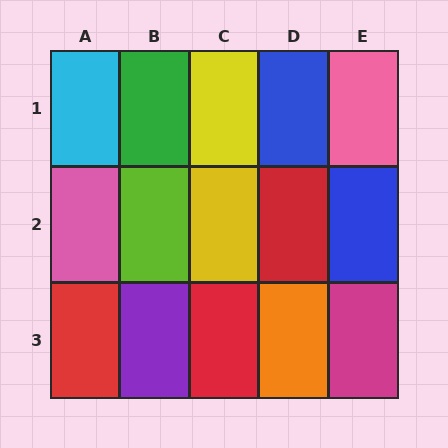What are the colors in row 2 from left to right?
Pink, lime, yellow, red, blue.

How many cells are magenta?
1 cell is magenta.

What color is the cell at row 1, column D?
Blue.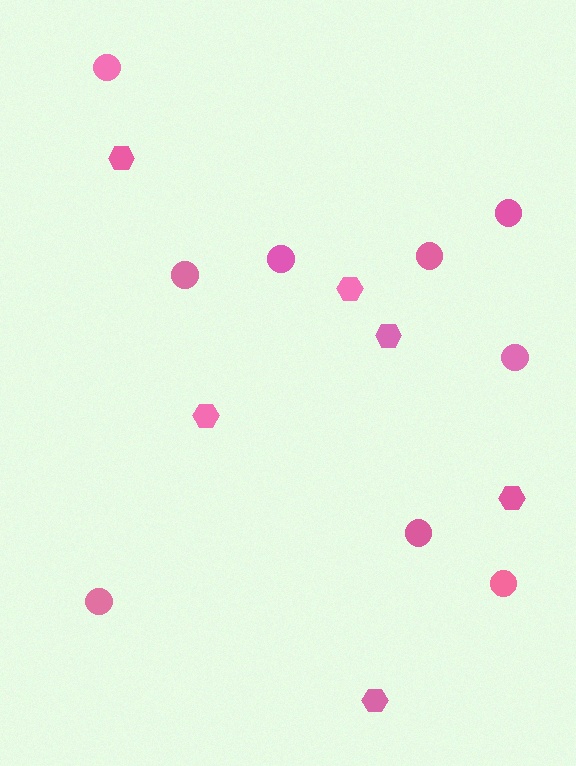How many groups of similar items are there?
There are 2 groups: one group of circles (9) and one group of hexagons (6).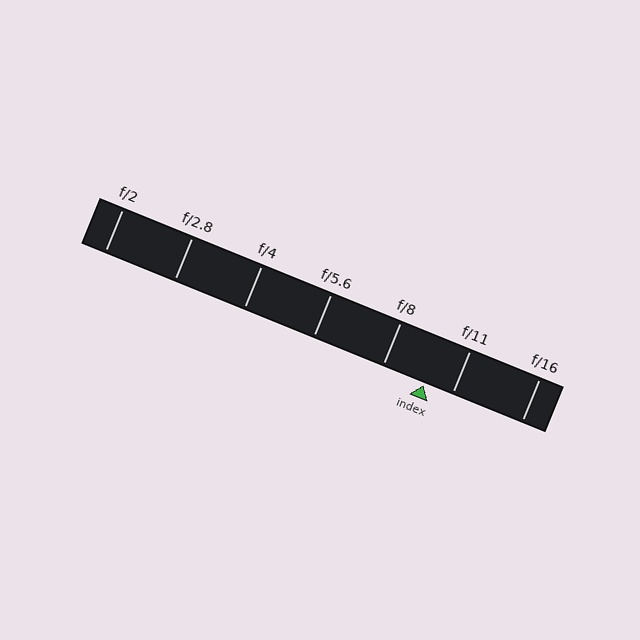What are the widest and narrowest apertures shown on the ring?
The widest aperture shown is f/2 and the narrowest is f/16.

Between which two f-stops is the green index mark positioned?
The index mark is between f/8 and f/11.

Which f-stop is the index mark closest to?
The index mark is closest to f/11.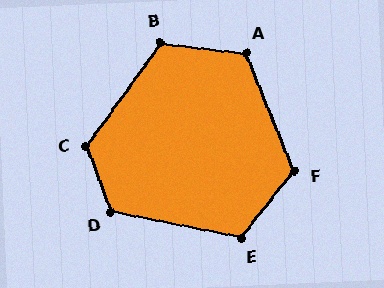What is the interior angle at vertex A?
Approximately 119 degrees (obtuse).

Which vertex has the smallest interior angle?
E, at approximately 117 degrees.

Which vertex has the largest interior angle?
C, at approximately 124 degrees.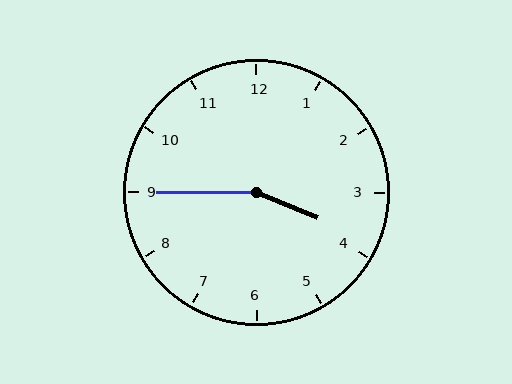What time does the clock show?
3:45.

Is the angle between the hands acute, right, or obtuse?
It is obtuse.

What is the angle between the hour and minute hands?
Approximately 158 degrees.